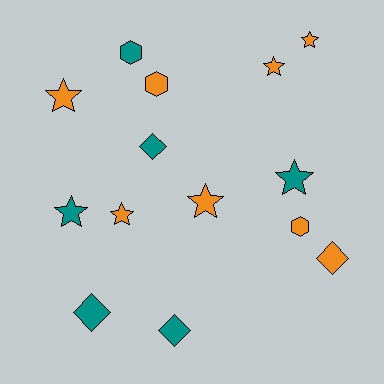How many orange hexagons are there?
There are 2 orange hexagons.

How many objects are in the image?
There are 14 objects.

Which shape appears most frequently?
Star, with 7 objects.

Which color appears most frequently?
Orange, with 8 objects.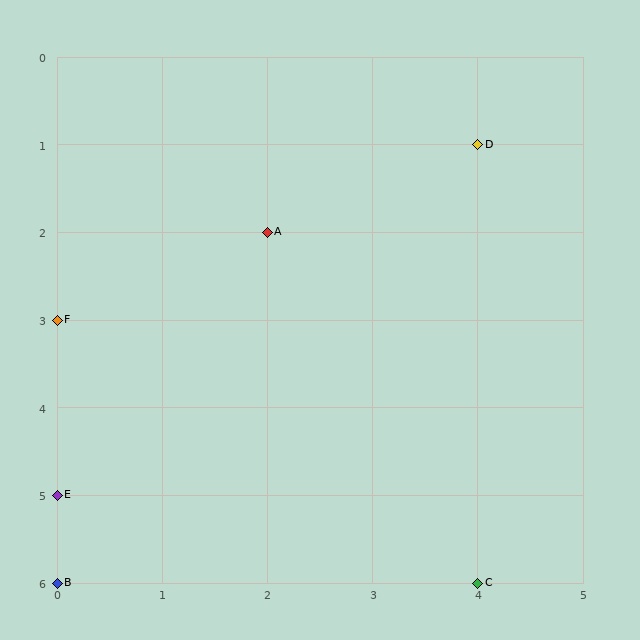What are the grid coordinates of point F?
Point F is at grid coordinates (0, 3).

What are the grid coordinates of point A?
Point A is at grid coordinates (2, 2).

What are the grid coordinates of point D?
Point D is at grid coordinates (4, 1).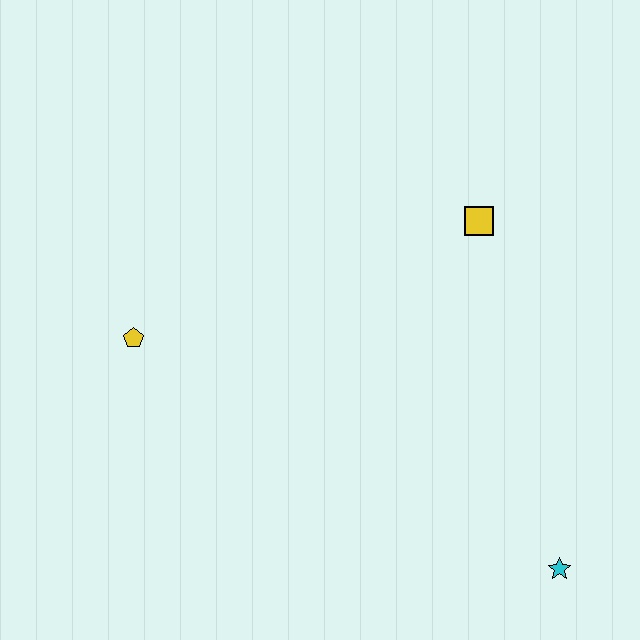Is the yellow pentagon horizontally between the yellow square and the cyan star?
No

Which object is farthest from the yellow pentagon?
The cyan star is farthest from the yellow pentagon.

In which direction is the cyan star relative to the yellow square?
The cyan star is below the yellow square.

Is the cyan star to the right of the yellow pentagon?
Yes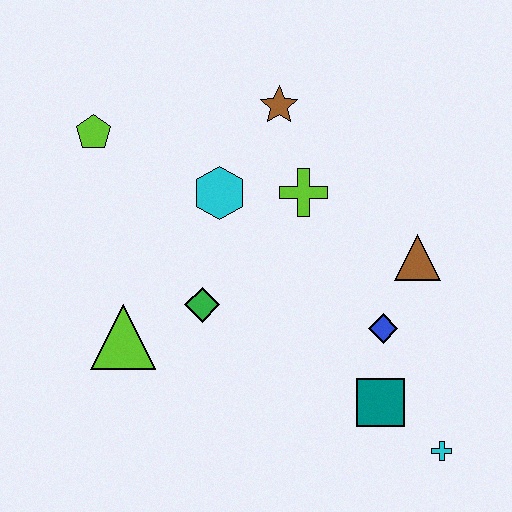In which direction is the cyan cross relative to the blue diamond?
The cyan cross is below the blue diamond.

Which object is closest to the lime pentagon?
The cyan hexagon is closest to the lime pentagon.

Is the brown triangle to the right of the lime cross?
Yes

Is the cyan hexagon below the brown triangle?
No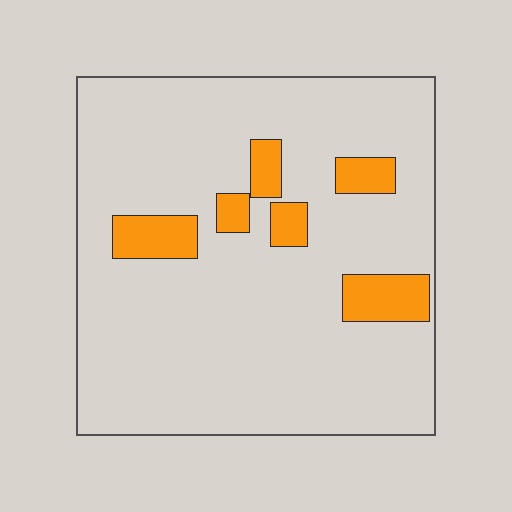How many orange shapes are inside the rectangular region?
6.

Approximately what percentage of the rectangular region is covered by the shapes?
Approximately 10%.